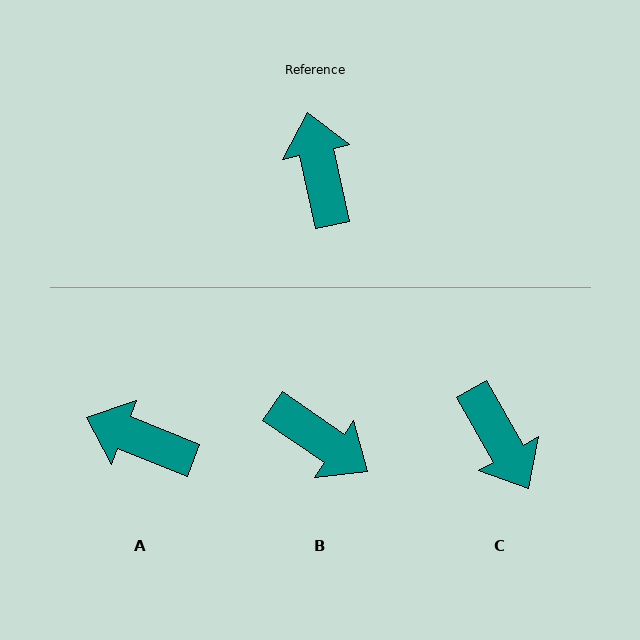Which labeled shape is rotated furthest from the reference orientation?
C, about 163 degrees away.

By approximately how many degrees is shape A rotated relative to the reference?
Approximately 55 degrees counter-clockwise.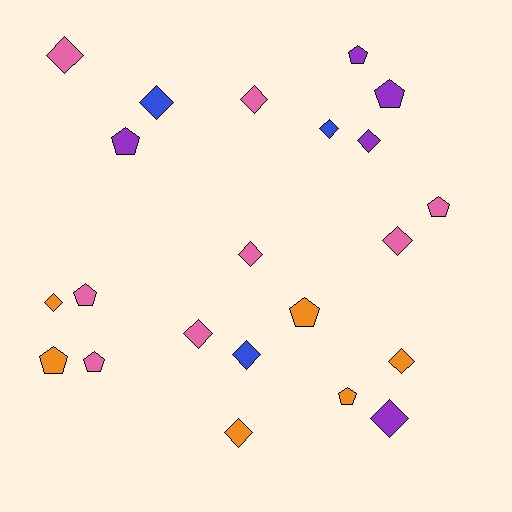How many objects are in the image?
There are 22 objects.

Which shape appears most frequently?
Diamond, with 13 objects.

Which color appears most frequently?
Pink, with 8 objects.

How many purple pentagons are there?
There are 3 purple pentagons.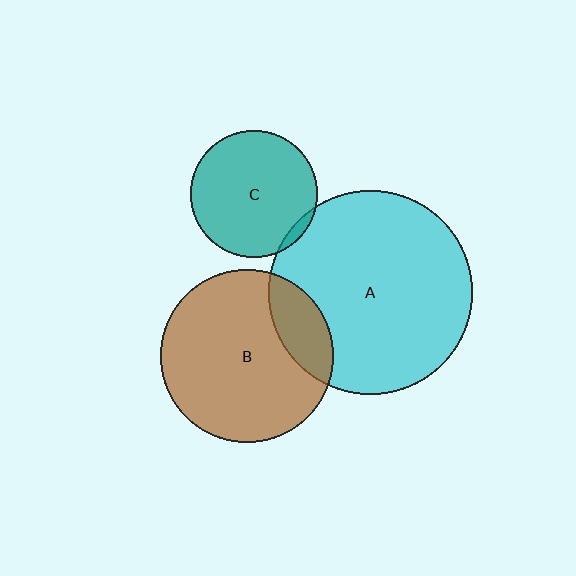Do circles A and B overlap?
Yes.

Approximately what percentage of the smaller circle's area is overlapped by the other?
Approximately 20%.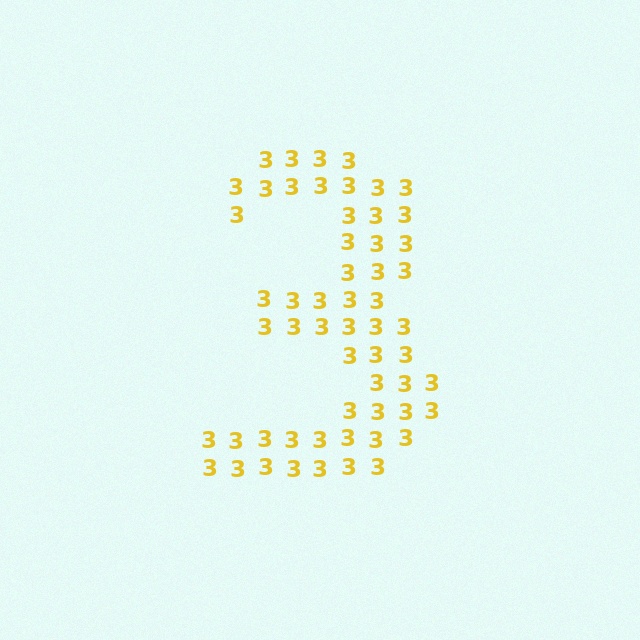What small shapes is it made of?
It is made of small digit 3's.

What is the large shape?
The large shape is the digit 3.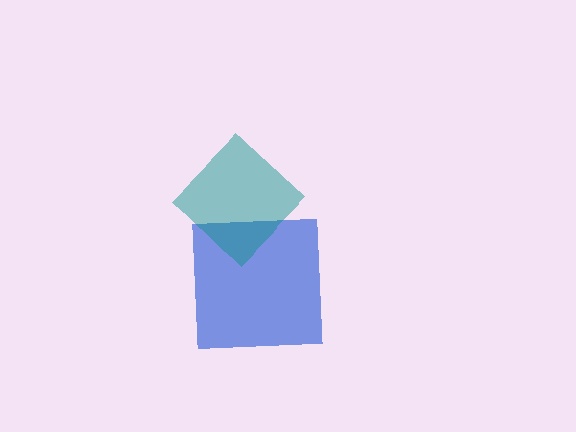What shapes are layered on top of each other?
The layered shapes are: a blue square, a teal diamond.